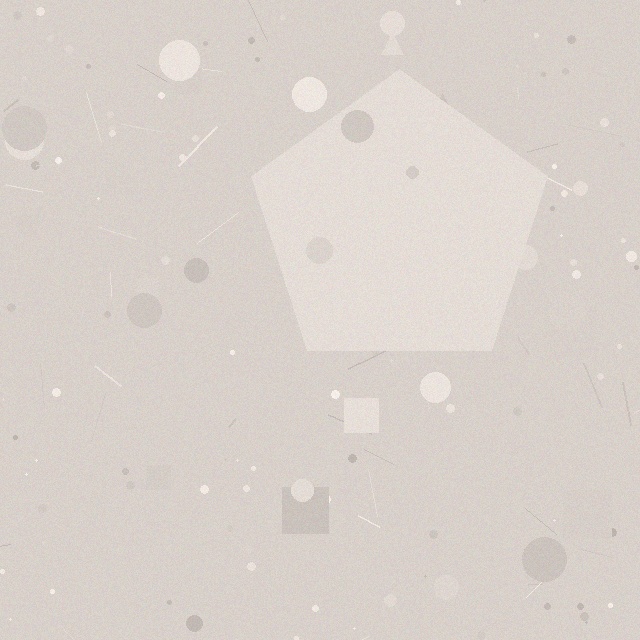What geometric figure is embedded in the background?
A pentagon is embedded in the background.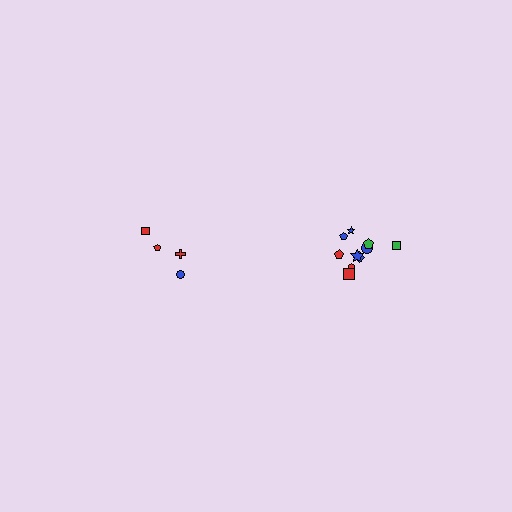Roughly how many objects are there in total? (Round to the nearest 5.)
Roughly 15 objects in total.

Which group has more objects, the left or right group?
The right group.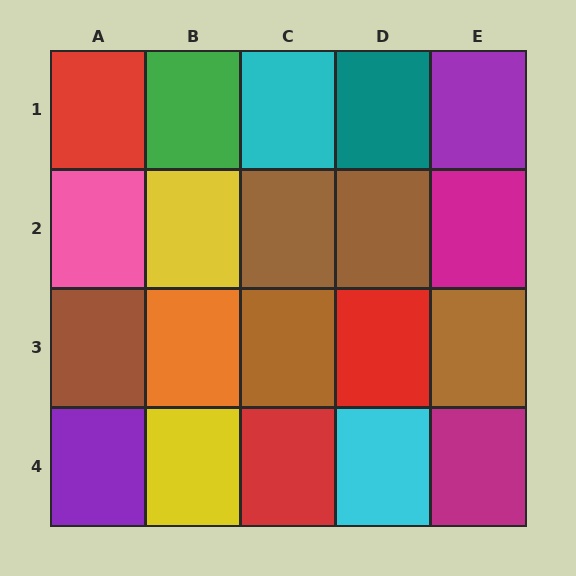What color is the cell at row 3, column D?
Red.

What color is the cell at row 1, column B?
Green.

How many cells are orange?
1 cell is orange.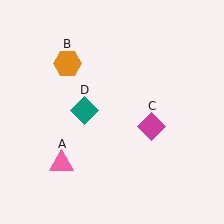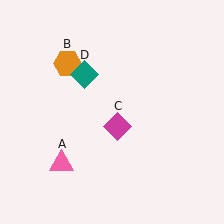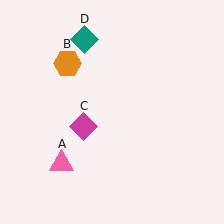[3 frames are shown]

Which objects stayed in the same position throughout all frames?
Pink triangle (object A) and orange hexagon (object B) remained stationary.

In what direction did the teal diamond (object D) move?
The teal diamond (object D) moved up.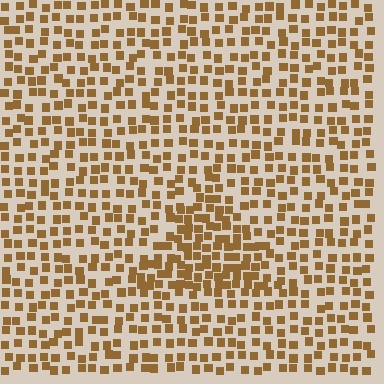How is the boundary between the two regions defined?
The boundary is defined by a change in element density (approximately 1.7x ratio). All elements are the same color, size, and shape.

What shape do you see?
I see a triangle.